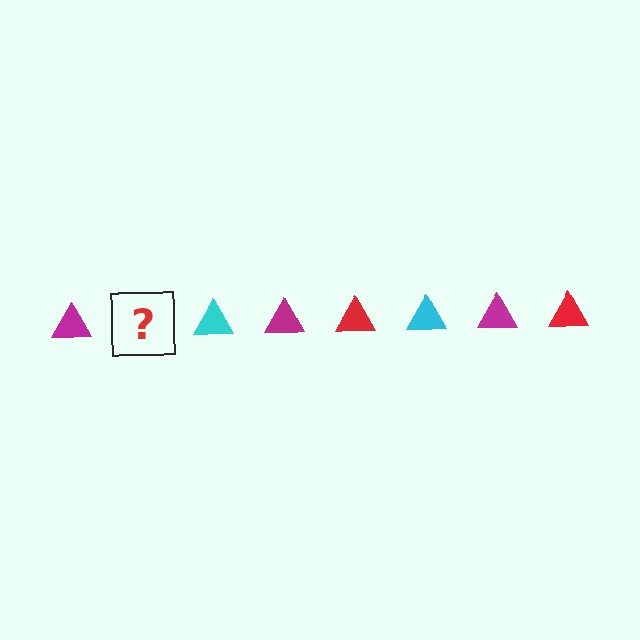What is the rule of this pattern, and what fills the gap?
The rule is that the pattern cycles through magenta, red, cyan triangles. The gap should be filled with a red triangle.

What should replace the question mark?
The question mark should be replaced with a red triangle.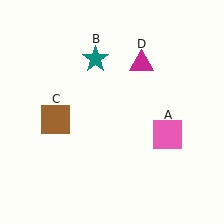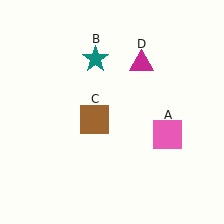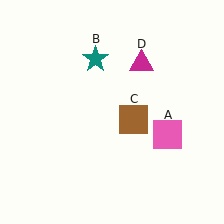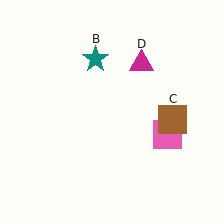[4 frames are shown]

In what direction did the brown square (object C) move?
The brown square (object C) moved right.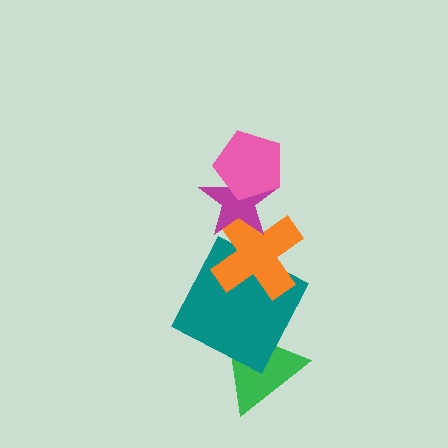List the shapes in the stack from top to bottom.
From top to bottom: the pink pentagon, the magenta star, the orange cross, the teal square, the green triangle.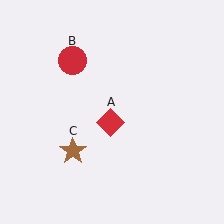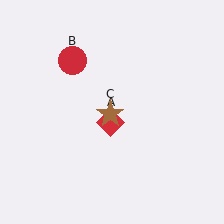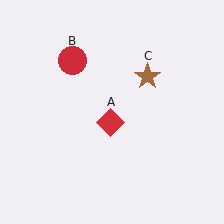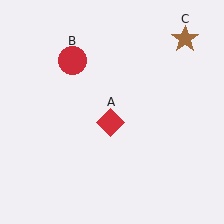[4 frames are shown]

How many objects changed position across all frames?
1 object changed position: brown star (object C).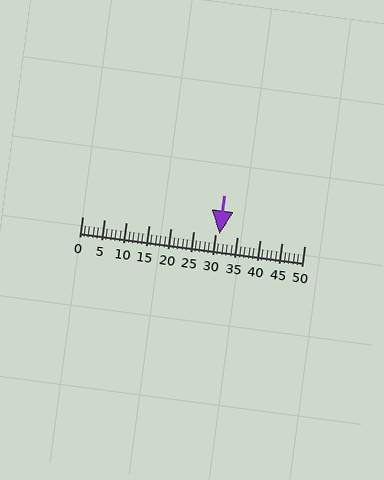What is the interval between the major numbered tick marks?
The major tick marks are spaced 5 units apart.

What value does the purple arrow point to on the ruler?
The purple arrow points to approximately 31.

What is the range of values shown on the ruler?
The ruler shows values from 0 to 50.